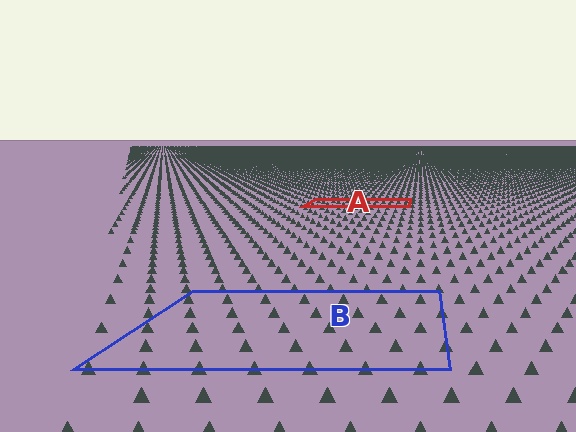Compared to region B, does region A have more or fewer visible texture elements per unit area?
Region A has more texture elements per unit area — they are packed more densely because it is farther away.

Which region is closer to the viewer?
Region B is closer. The texture elements there are larger and more spread out.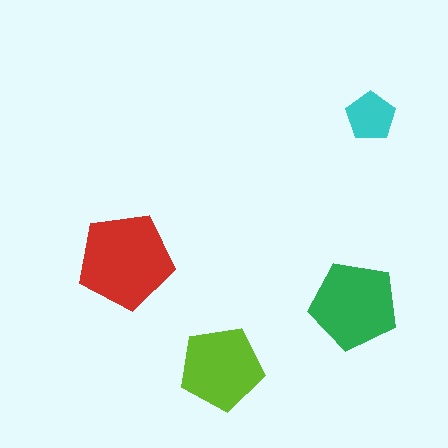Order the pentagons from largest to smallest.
the red one, the green one, the lime one, the cyan one.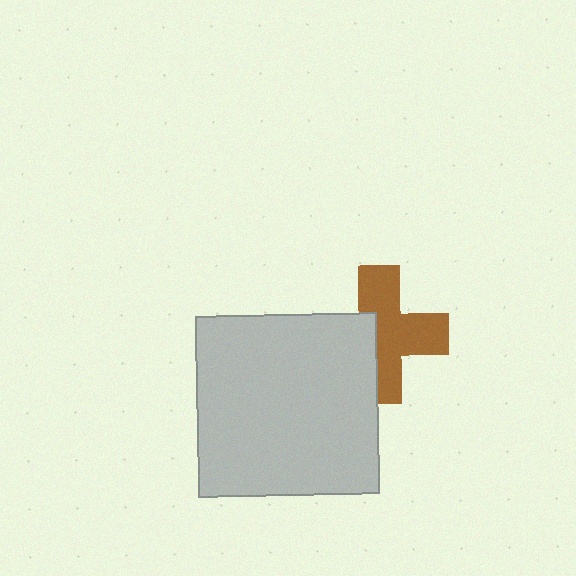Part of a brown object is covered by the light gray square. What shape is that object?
It is a cross.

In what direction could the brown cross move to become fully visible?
The brown cross could move right. That would shift it out from behind the light gray square entirely.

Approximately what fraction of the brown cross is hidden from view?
Roughly 37% of the brown cross is hidden behind the light gray square.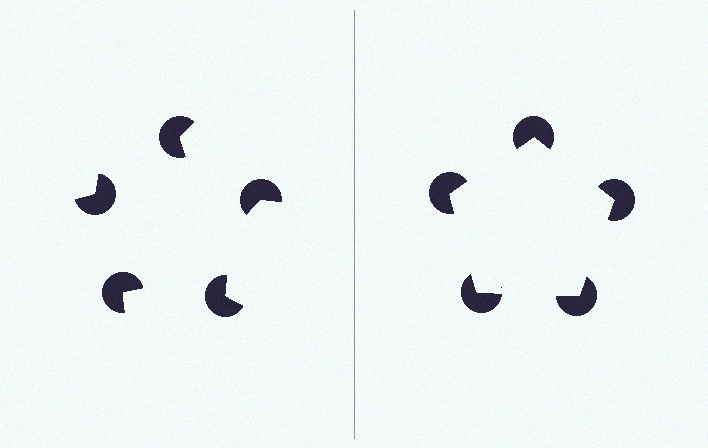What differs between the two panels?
The pac-man discs are positioned identically on both sides; only the wedge orientations differ. On the right they align to a pentagon; on the left they are misaligned.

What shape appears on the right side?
An illusory pentagon.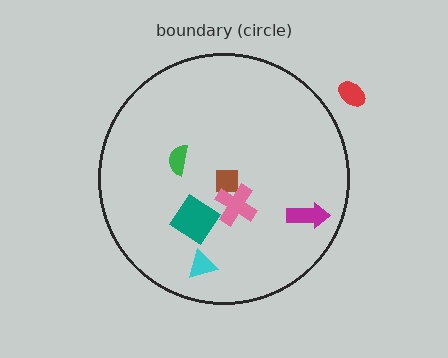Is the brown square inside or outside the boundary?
Inside.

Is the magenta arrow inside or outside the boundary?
Inside.